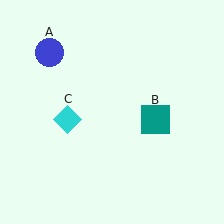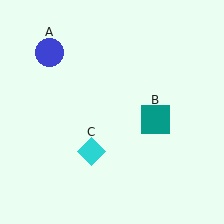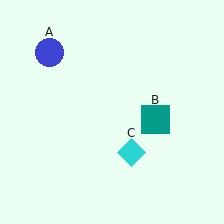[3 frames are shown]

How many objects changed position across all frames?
1 object changed position: cyan diamond (object C).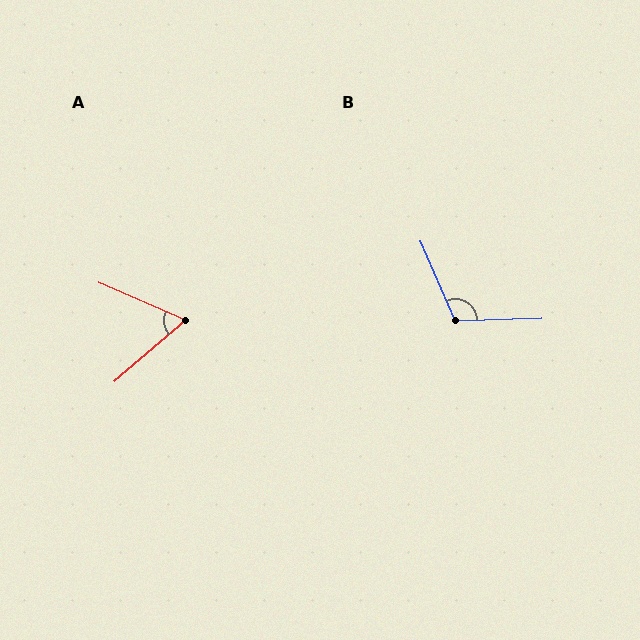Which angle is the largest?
B, at approximately 112 degrees.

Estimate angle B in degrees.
Approximately 112 degrees.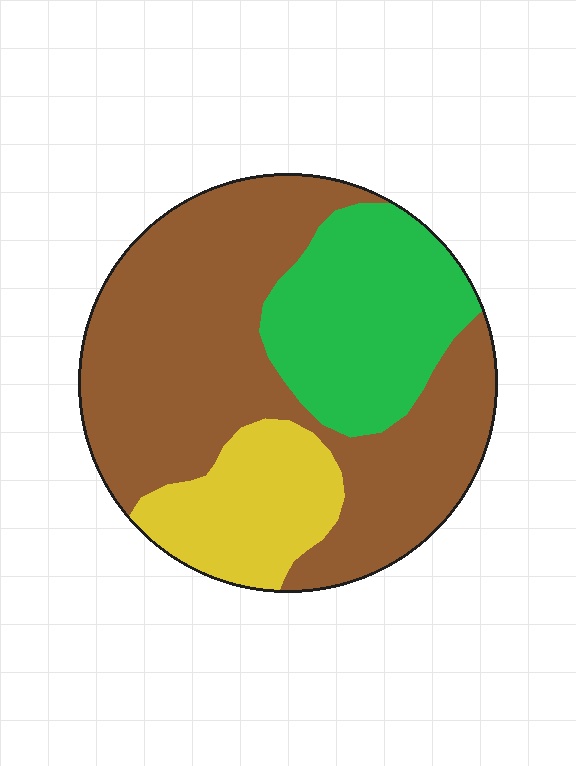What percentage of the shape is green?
Green covers around 25% of the shape.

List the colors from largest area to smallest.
From largest to smallest: brown, green, yellow.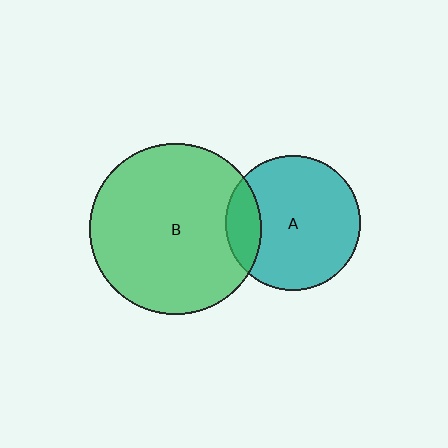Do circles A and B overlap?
Yes.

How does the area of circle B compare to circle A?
Approximately 1.6 times.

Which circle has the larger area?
Circle B (green).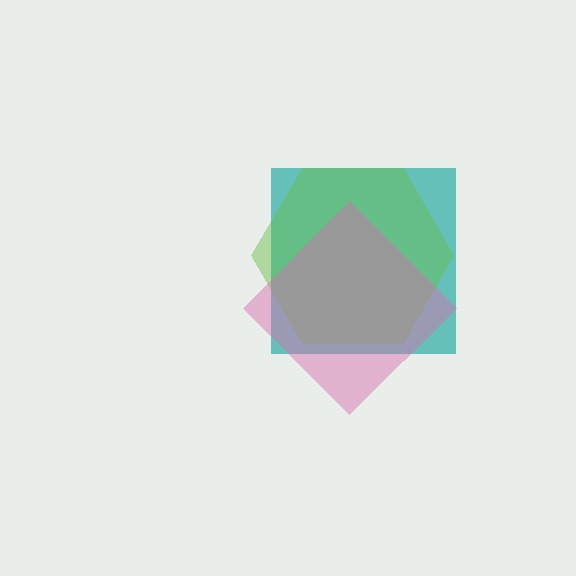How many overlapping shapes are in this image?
There are 3 overlapping shapes in the image.